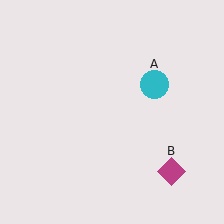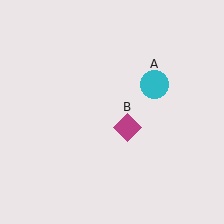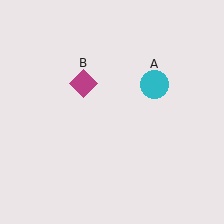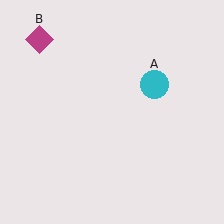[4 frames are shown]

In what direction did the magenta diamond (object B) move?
The magenta diamond (object B) moved up and to the left.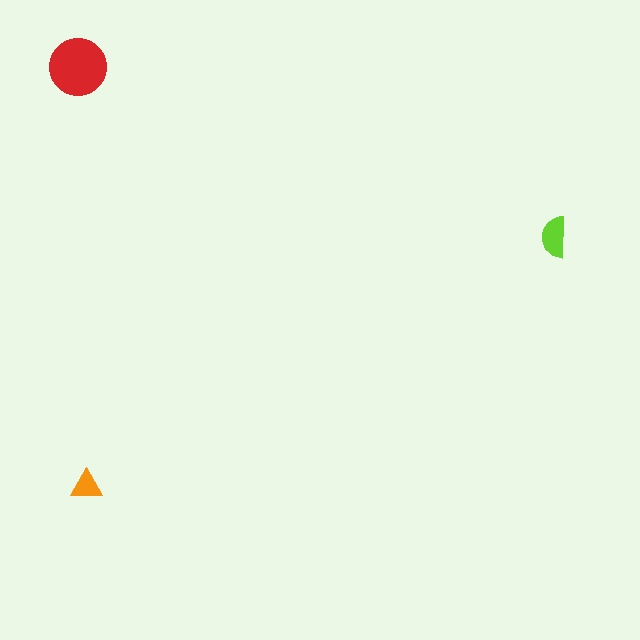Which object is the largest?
The red circle.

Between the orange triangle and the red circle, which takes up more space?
The red circle.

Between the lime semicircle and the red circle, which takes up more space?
The red circle.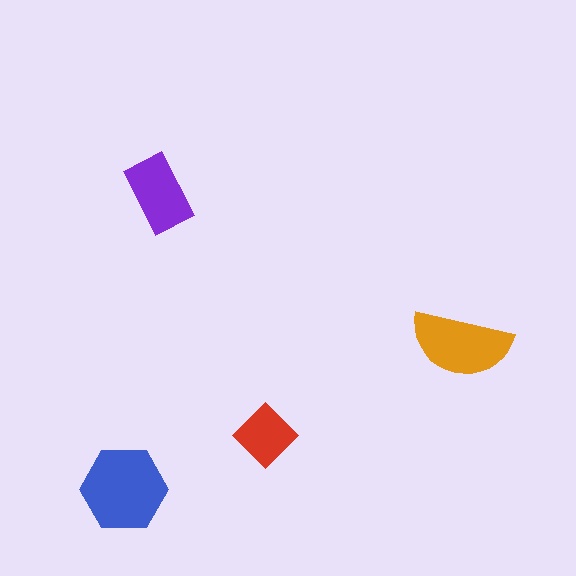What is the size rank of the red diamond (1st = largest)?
4th.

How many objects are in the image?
There are 4 objects in the image.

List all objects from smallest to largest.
The red diamond, the purple rectangle, the orange semicircle, the blue hexagon.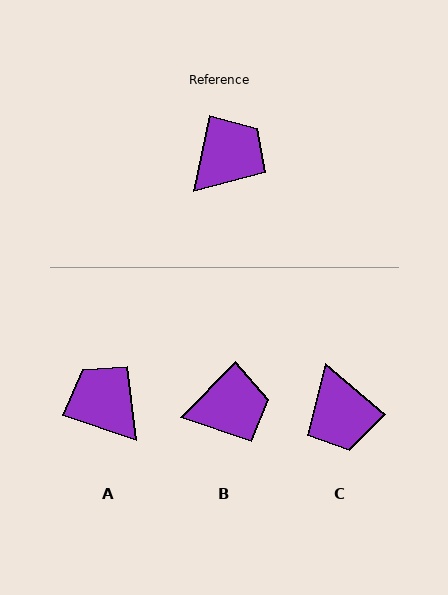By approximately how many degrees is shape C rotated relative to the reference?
Approximately 119 degrees clockwise.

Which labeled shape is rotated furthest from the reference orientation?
C, about 119 degrees away.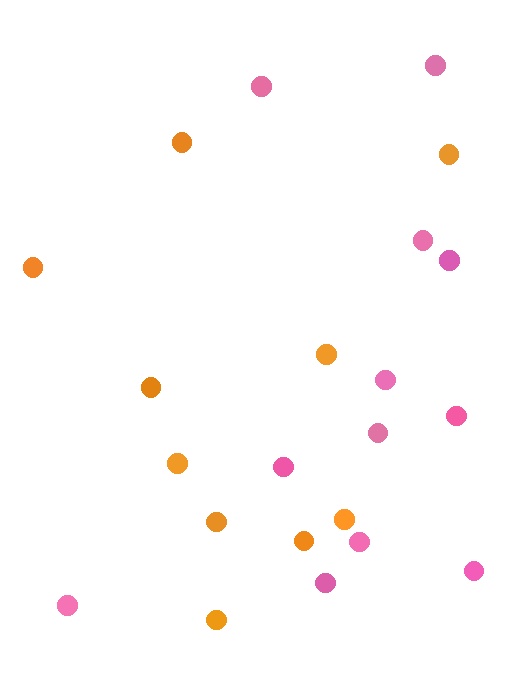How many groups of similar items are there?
There are 2 groups: one group of pink circles (12) and one group of orange circles (10).